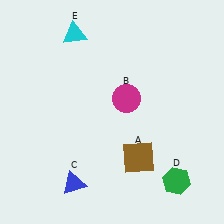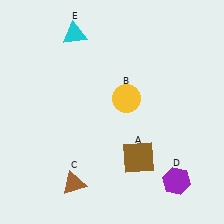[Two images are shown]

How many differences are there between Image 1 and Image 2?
There are 3 differences between the two images.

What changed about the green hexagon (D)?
In Image 1, D is green. In Image 2, it changed to purple.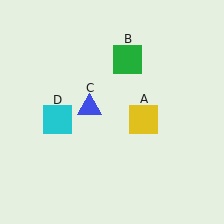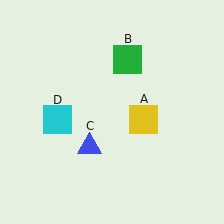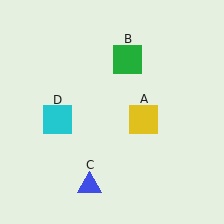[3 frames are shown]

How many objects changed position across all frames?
1 object changed position: blue triangle (object C).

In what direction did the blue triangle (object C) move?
The blue triangle (object C) moved down.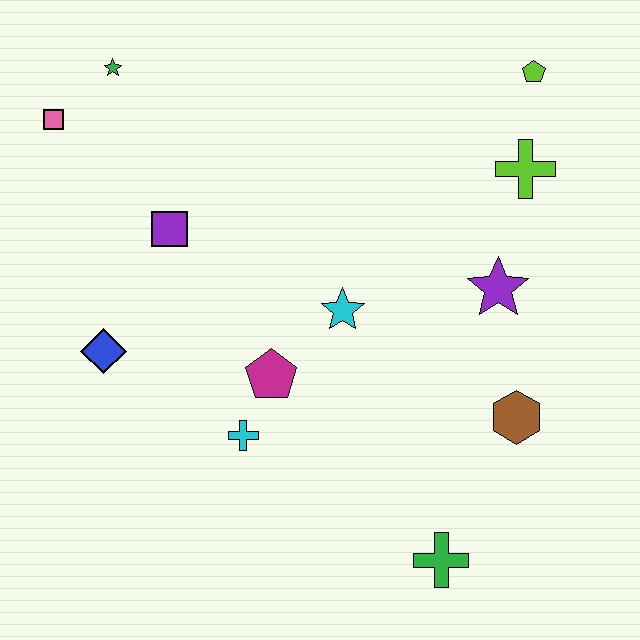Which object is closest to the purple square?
The blue diamond is closest to the purple square.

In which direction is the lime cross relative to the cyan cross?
The lime cross is to the right of the cyan cross.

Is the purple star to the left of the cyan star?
No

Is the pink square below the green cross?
No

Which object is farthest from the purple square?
The green cross is farthest from the purple square.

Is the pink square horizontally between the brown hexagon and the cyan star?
No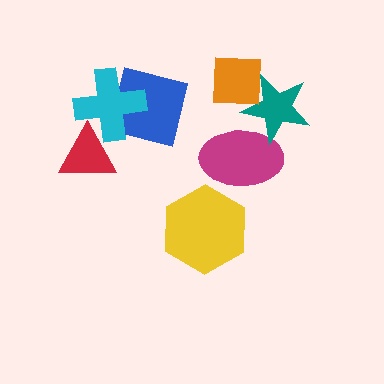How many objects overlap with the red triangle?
1 object overlaps with the red triangle.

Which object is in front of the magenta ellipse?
The teal star is in front of the magenta ellipse.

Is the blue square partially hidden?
Yes, it is partially covered by another shape.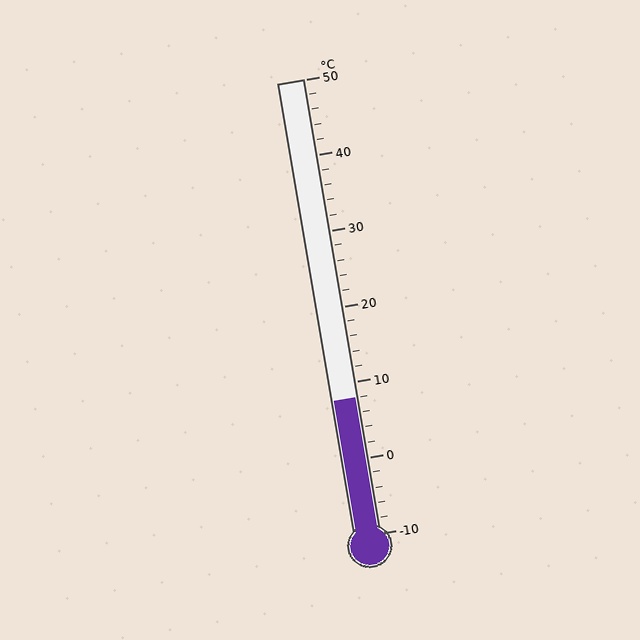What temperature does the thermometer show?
The thermometer shows approximately 8°C.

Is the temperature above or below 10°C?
The temperature is below 10°C.